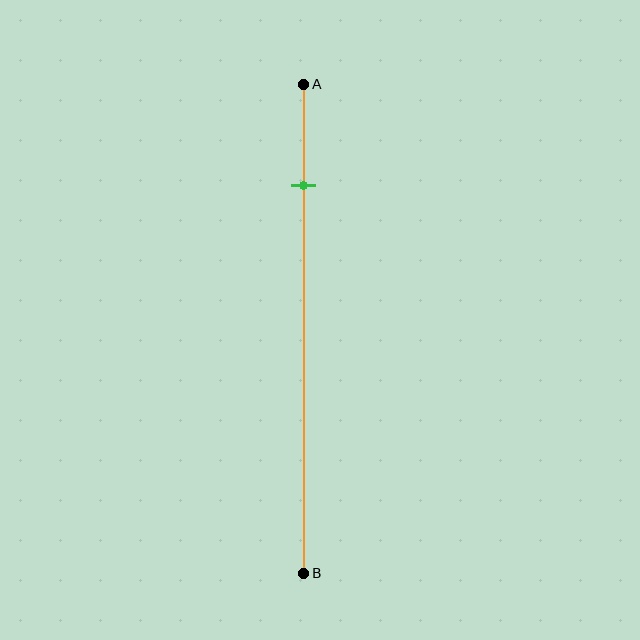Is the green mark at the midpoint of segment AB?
No, the mark is at about 20% from A, not at the 50% midpoint.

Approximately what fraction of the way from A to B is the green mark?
The green mark is approximately 20% of the way from A to B.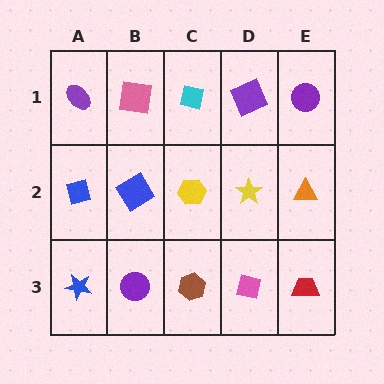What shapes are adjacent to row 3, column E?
An orange triangle (row 2, column E), a pink square (row 3, column D).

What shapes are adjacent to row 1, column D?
A yellow star (row 2, column D), a cyan square (row 1, column C), a purple circle (row 1, column E).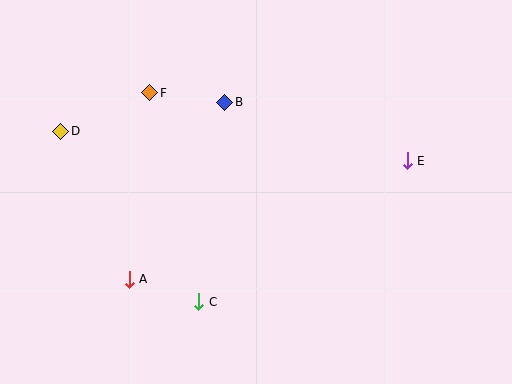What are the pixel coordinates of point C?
Point C is at (199, 302).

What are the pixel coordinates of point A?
Point A is at (129, 279).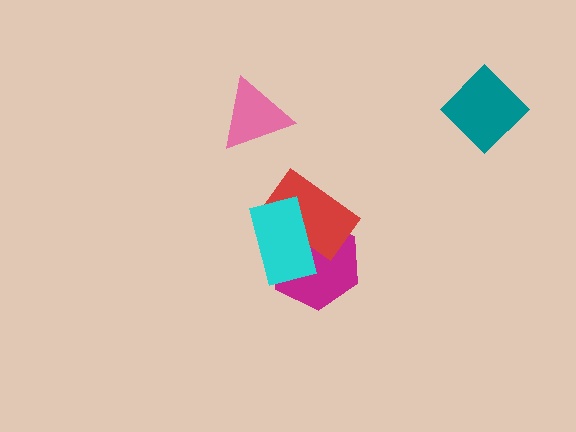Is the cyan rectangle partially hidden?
No, no other shape covers it.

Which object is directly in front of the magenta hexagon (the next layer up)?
The red rectangle is directly in front of the magenta hexagon.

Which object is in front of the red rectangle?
The cyan rectangle is in front of the red rectangle.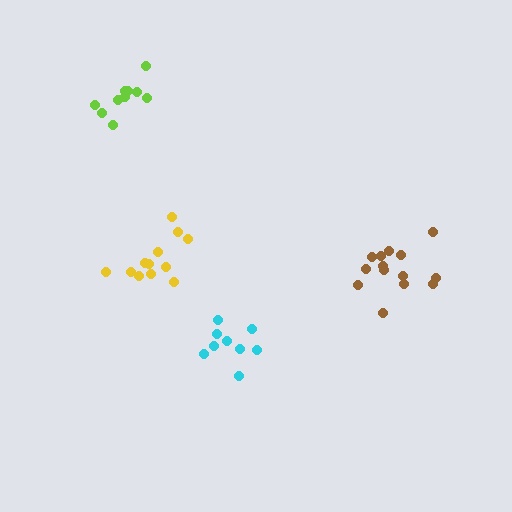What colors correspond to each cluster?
The clusters are colored: cyan, brown, yellow, lime.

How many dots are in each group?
Group 1: 9 dots, Group 2: 14 dots, Group 3: 12 dots, Group 4: 10 dots (45 total).